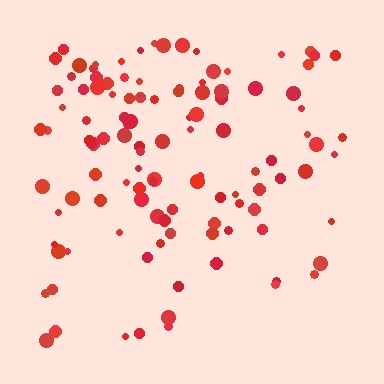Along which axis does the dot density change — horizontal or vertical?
Vertical.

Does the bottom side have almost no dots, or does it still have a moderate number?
Still a moderate number, just noticeably fewer than the top.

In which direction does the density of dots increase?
From bottom to top, with the top side densest.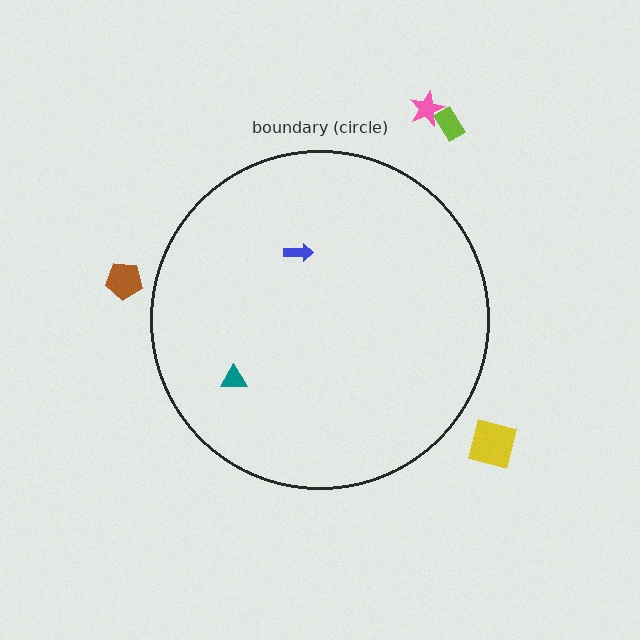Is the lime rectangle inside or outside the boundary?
Outside.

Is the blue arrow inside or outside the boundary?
Inside.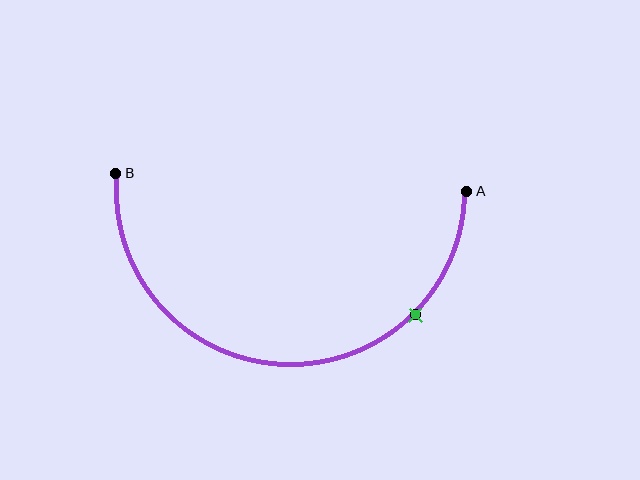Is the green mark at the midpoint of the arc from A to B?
No. The green mark lies on the arc but is closer to endpoint A. The arc midpoint would be at the point on the curve equidistant along the arc from both A and B.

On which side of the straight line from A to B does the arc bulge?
The arc bulges below the straight line connecting A and B.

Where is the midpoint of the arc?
The arc midpoint is the point on the curve farthest from the straight line joining A and B. It sits below that line.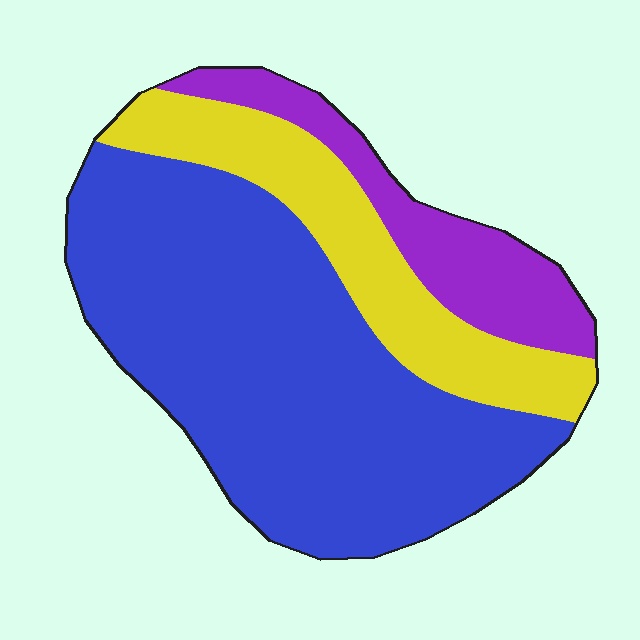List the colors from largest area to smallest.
From largest to smallest: blue, yellow, purple.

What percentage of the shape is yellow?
Yellow takes up about one quarter (1/4) of the shape.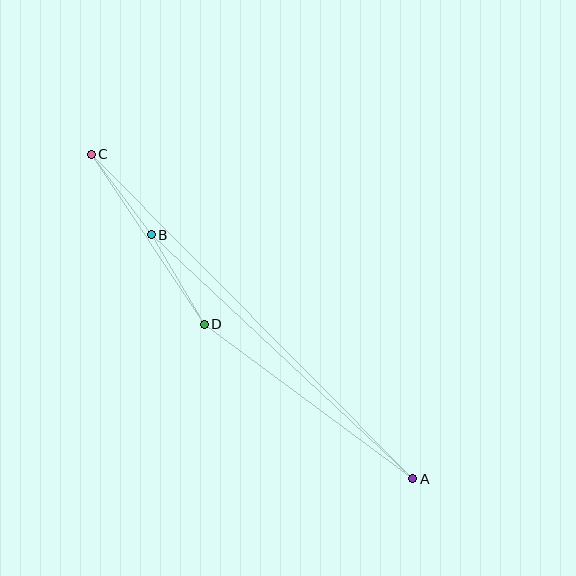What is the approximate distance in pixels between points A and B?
The distance between A and B is approximately 358 pixels.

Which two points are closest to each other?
Points B and C are closest to each other.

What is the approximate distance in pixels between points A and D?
The distance between A and D is approximately 260 pixels.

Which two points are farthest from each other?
Points A and C are farthest from each other.